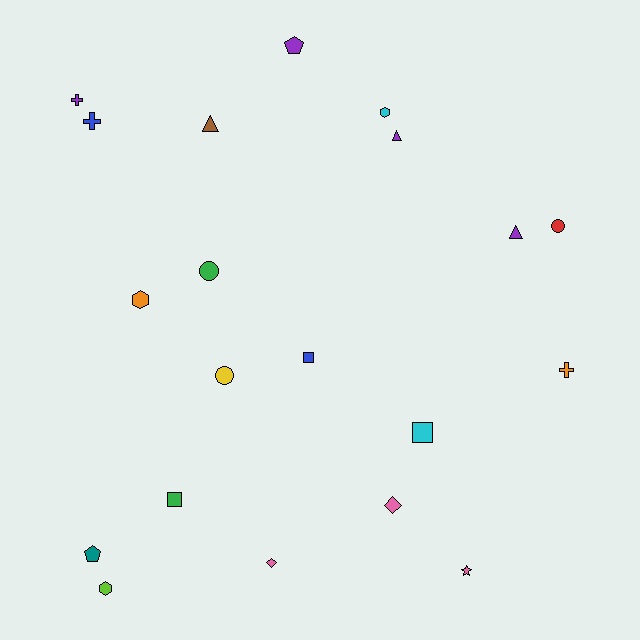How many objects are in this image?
There are 20 objects.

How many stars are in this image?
There is 1 star.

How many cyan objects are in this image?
There are 2 cyan objects.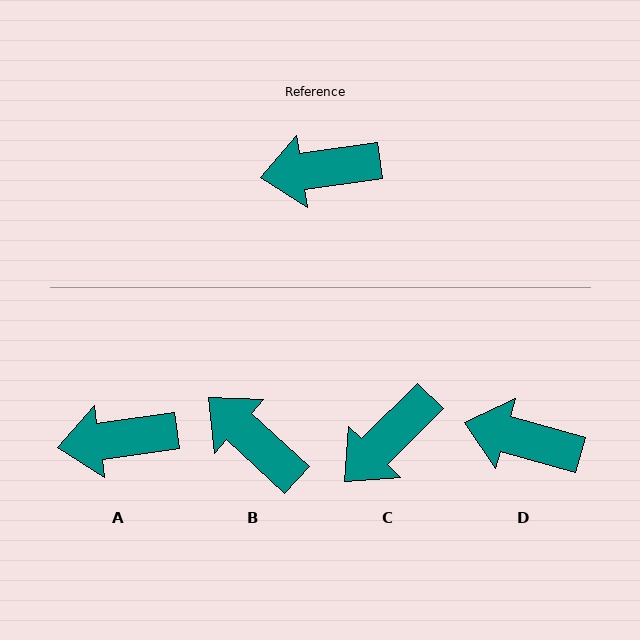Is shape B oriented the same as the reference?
No, it is off by about 51 degrees.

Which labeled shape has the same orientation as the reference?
A.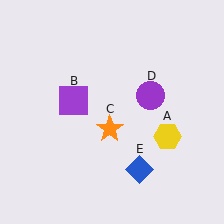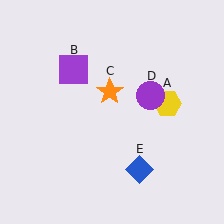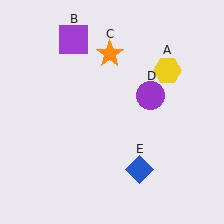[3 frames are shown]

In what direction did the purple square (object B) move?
The purple square (object B) moved up.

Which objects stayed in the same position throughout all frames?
Purple circle (object D) and blue diamond (object E) remained stationary.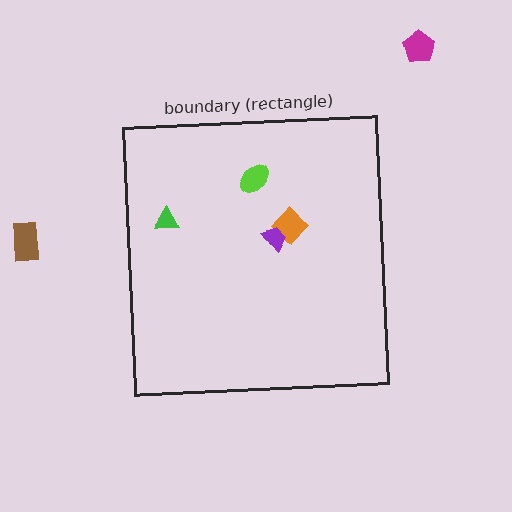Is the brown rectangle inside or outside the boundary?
Outside.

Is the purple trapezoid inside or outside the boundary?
Inside.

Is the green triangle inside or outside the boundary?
Inside.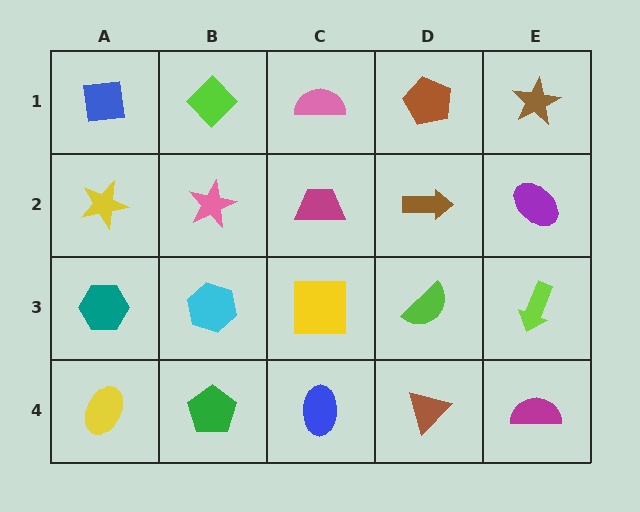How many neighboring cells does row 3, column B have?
4.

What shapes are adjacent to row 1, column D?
A brown arrow (row 2, column D), a pink semicircle (row 1, column C), a brown star (row 1, column E).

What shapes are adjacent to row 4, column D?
A lime semicircle (row 3, column D), a blue ellipse (row 4, column C), a magenta semicircle (row 4, column E).